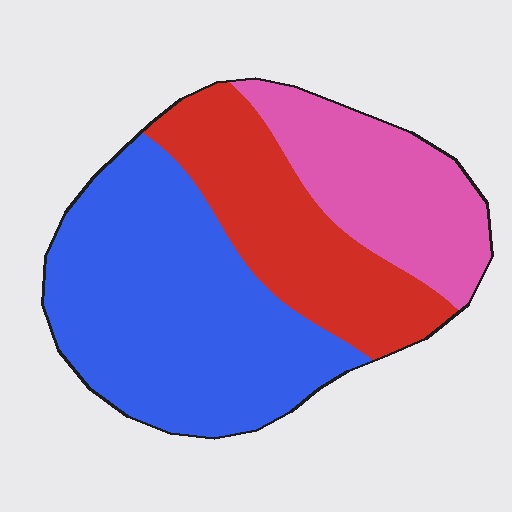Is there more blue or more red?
Blue.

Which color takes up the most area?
Blue, at roughly 50%.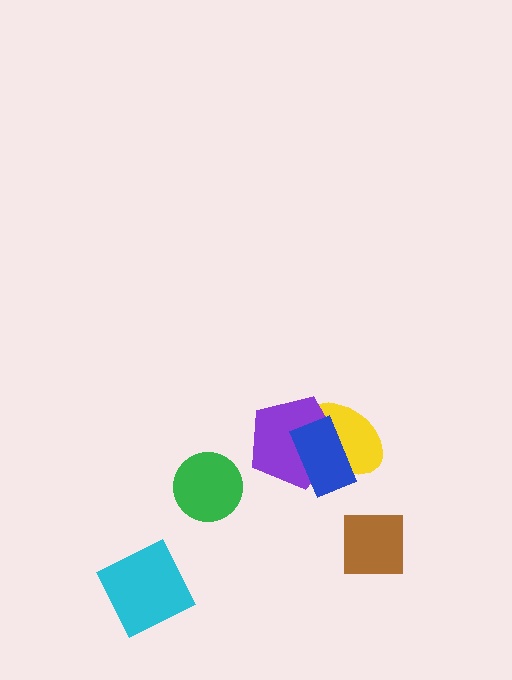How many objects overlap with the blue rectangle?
2 objects overlap with the blue rectangle.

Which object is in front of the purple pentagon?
The blue rectangle is in front of the purple pentagon.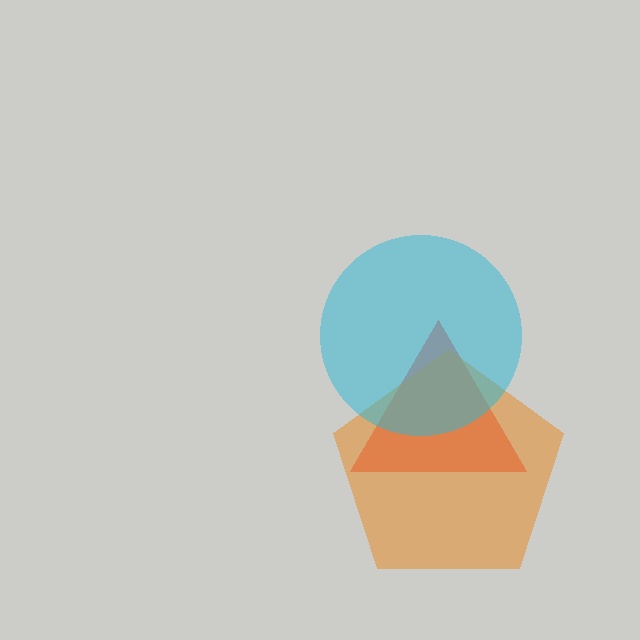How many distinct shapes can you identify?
There are 3 distinct shapes: a red triangle, an orange pentagon, a cyan circle.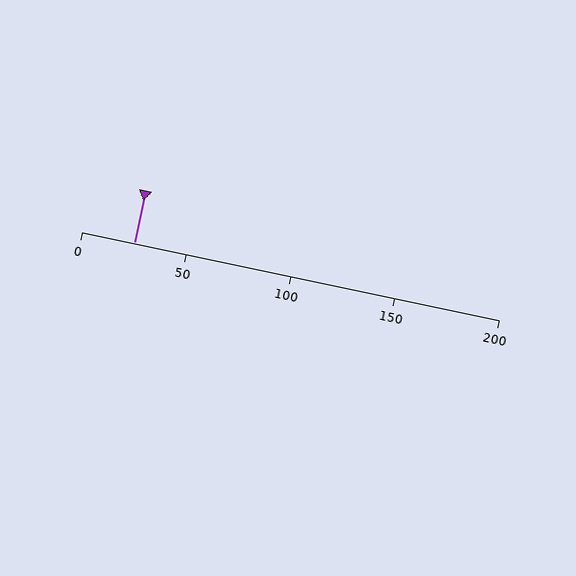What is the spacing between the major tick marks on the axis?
The major ticks are spaced 50 apart.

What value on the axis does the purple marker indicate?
The marker indicates approximately 25.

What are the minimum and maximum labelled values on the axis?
The axis runs from 0 to 200.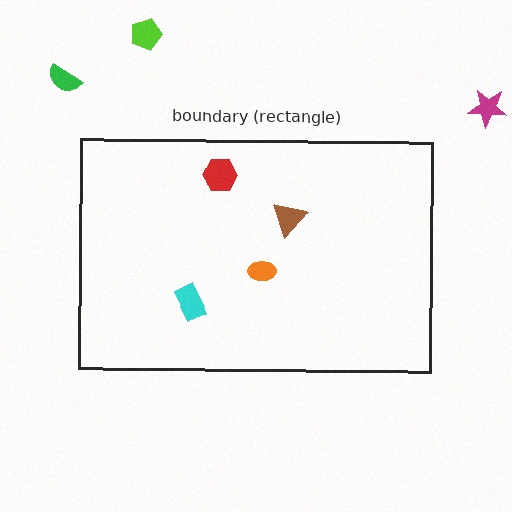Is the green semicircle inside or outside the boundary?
Outside.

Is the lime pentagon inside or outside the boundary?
Outside.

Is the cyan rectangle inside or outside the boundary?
Inside.